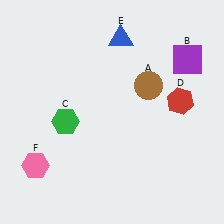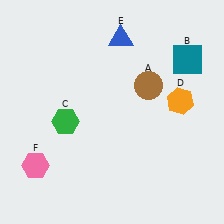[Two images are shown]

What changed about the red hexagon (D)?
In Image 1, D is red. In Image 2, it changed to orange.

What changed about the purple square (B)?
In Image 1, B is purple. In Image 2, it changed to teal.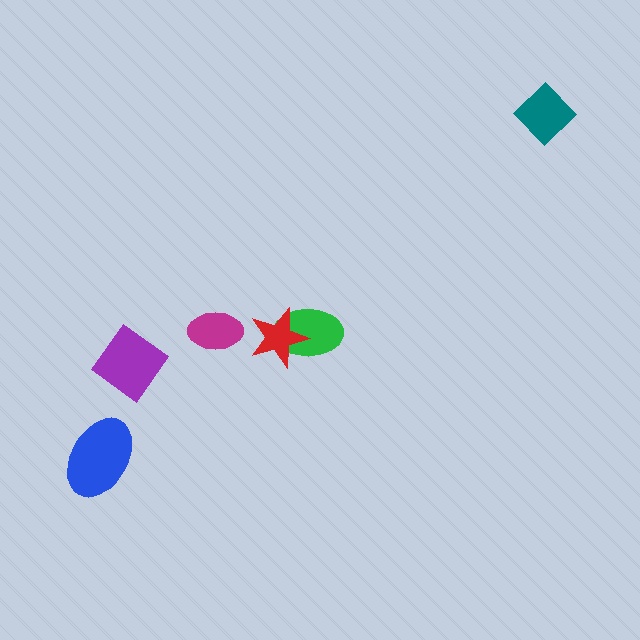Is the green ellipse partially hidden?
Yes, it is partially covered by another shape.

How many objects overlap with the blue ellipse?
0 objects overlap with the blue ellipse.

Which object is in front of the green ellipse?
The red star is in front of the green ellipse.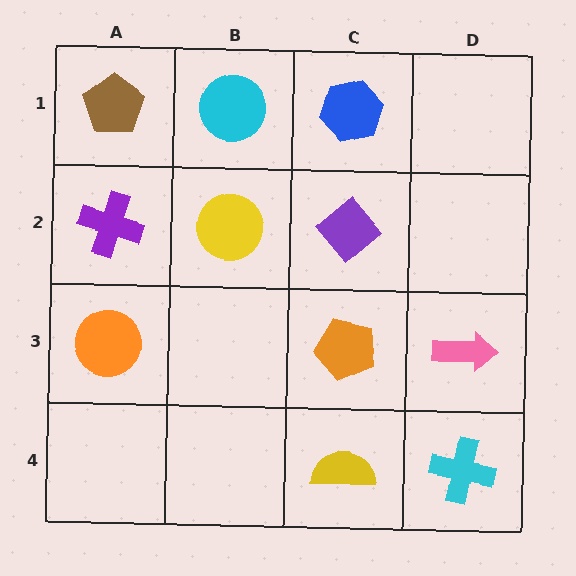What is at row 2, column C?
A purple diamond.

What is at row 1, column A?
A brown pentagon.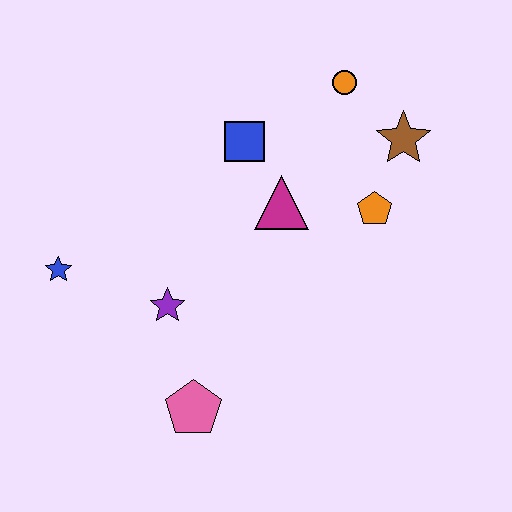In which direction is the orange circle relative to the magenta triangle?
The orange circle is above the magenta triangle.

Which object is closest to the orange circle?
The brown star is closest to the orange circle.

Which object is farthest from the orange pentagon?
The blue star is farthest from the orange pentagon.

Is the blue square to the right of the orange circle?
No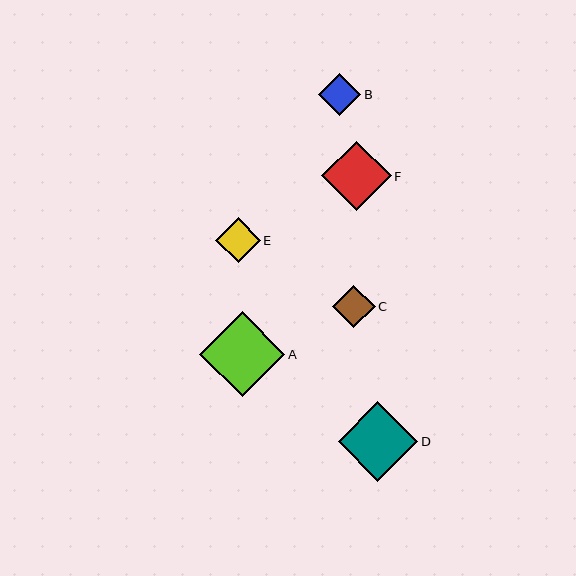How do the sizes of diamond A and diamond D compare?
Diamond A and diamond D are approximately the same size.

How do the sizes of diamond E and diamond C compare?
Diamond E and diamond C are approximately the same size.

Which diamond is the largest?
Diamond A is the largest with a size of approximately 85 pixels.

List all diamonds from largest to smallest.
From largest to smallest: A, D, F, E, C, B.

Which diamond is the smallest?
Diamond B is the smallest with a size of approximately 42 pixels.